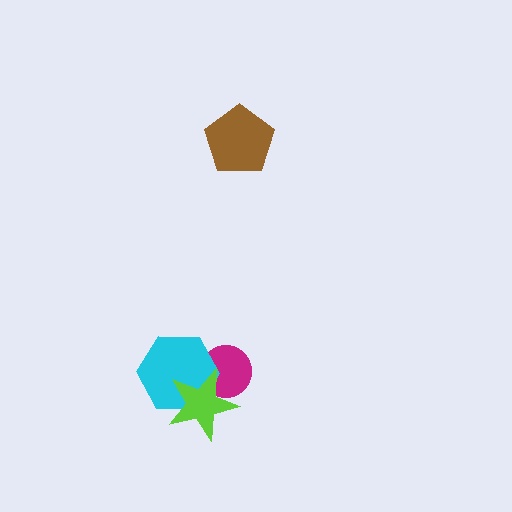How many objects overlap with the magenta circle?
2 objects overlap with the magenta circle.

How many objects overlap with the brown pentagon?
0 objects overlap with the brown pentagon.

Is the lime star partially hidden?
No, no other shape covers it.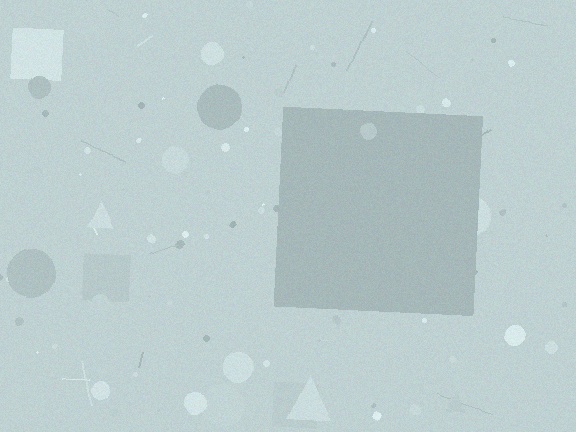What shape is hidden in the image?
A square is hidden in the image.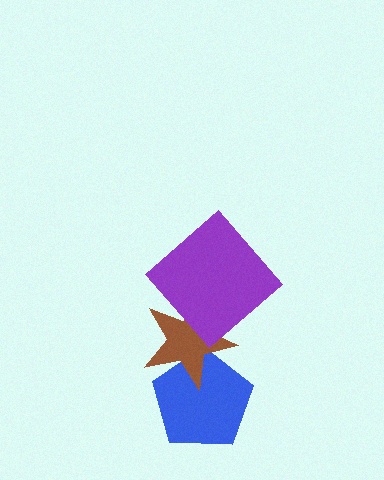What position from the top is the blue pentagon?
The blue pentagon is 3rd from the top.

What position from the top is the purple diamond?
The purple diamond is 1st from the top.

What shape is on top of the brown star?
The purple diamond is on top of the brown star.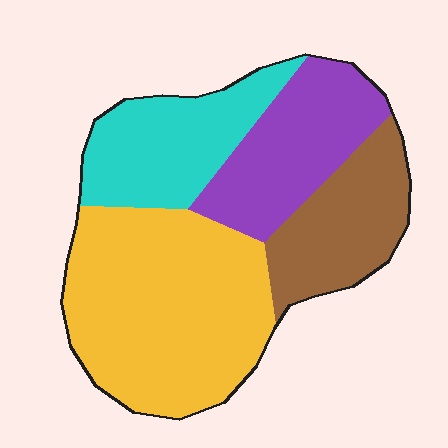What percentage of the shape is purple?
Purple takes up between a sixth and a third of the shape.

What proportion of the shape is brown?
Brown takes up about one sixth (1/6) of the shape.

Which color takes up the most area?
Yellow, at roughly 40%.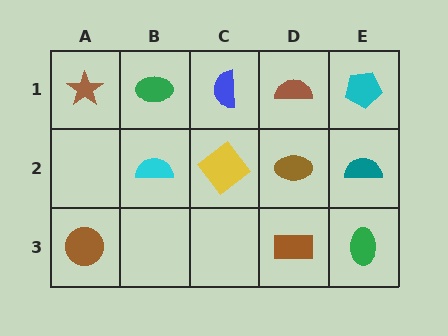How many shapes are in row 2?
4 shapes.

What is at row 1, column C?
A blue semicircle.